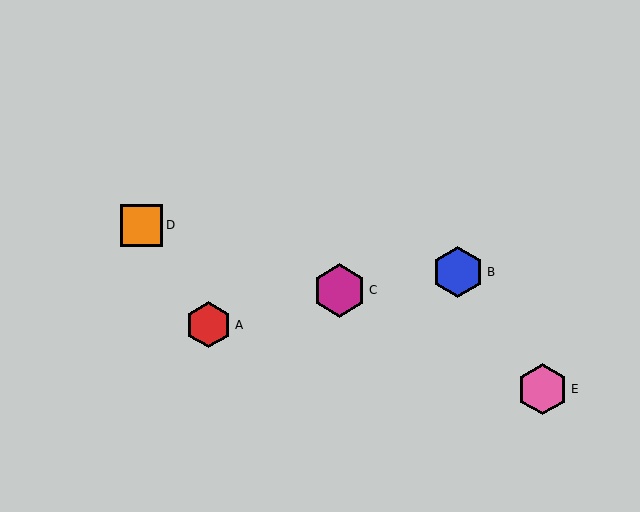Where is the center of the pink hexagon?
The center of the pink hexagon is at (542, 389).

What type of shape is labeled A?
Shape A is a red hexagon.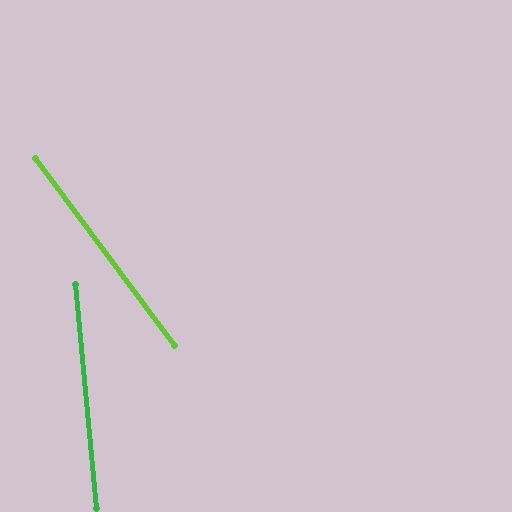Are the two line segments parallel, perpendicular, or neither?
Neither parallel nor perpendicular — they differ by about 31°.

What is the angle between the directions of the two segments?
Approximately 31 degrees.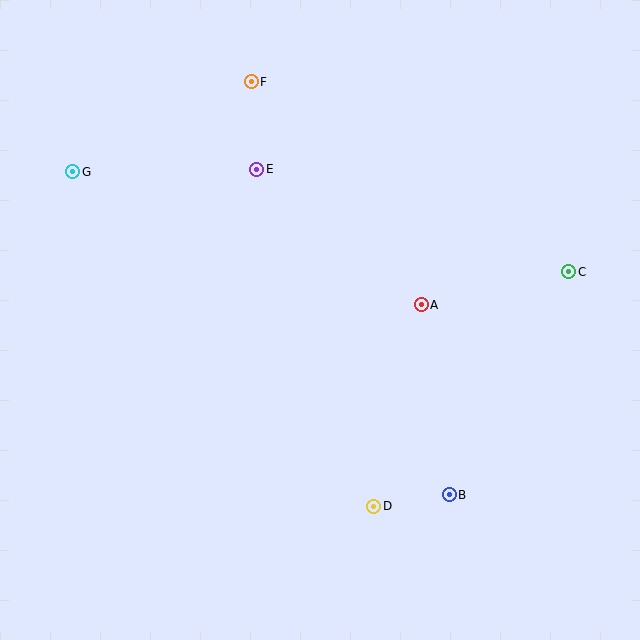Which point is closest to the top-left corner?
Point G is closest to the top-left corner.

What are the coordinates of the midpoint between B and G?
The midpoint between B and G is at (261, 333).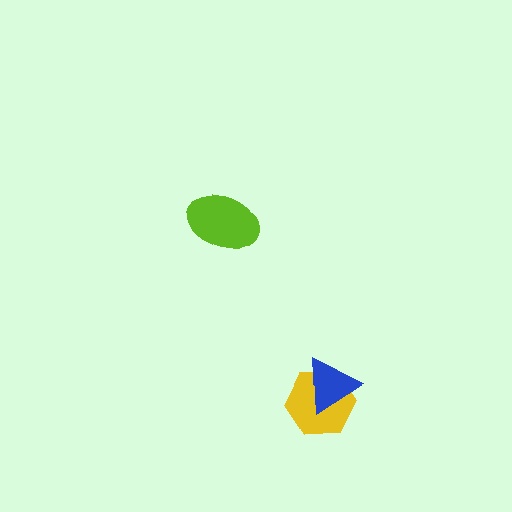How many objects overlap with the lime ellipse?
0 objects overlap with the lime ellipse.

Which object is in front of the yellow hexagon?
The blue triangle is in front of the yellow hexagon.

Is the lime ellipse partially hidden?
No, no other shape covers it.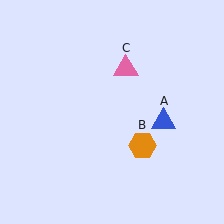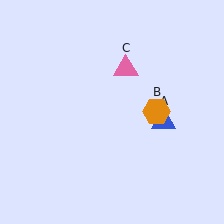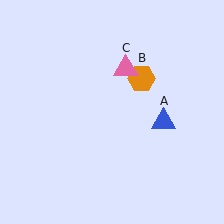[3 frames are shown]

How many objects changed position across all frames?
1 object changed position: orange hexagon (object B).